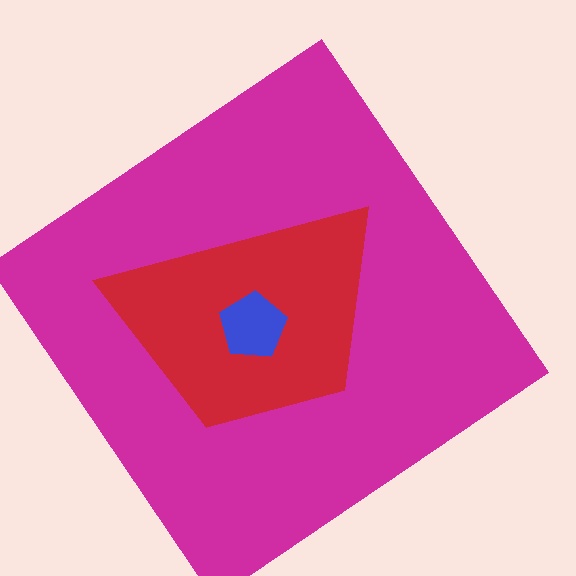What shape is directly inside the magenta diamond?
The red trapezoid.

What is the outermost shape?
The magenta diamond.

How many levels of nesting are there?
3.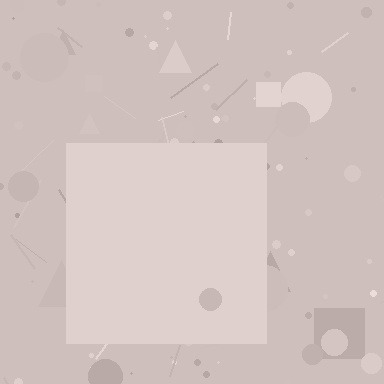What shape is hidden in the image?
A square is hidden in the image.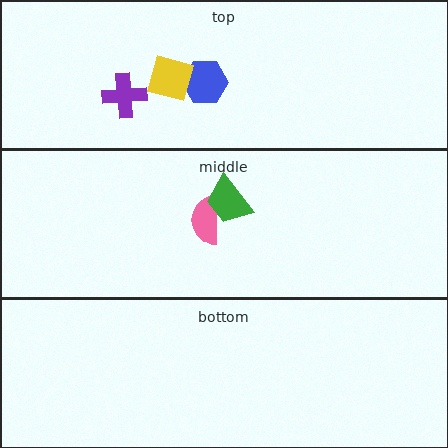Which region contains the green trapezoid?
The middle region.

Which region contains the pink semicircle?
The middle region.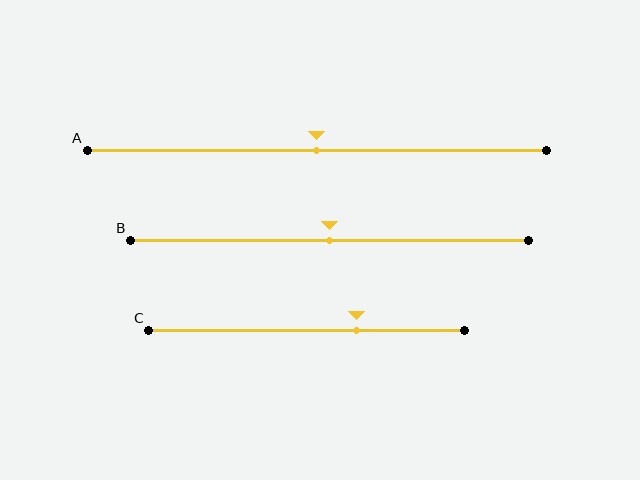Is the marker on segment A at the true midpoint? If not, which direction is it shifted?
Yes, the marker on segment A is at the true midpoint.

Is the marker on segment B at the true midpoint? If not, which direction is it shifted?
Yes, the marker on segment B is at the true midpoint.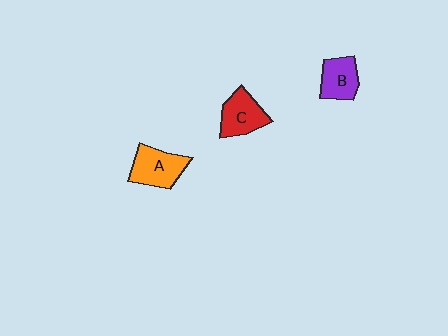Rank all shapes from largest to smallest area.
From largest to smallest: A (orange), C (red), B (purple).